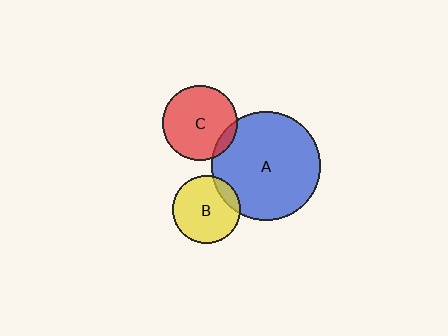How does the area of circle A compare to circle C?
Approximately 2.1 times.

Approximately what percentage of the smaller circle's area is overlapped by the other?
Approximately 10%.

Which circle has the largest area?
Circle A (blue).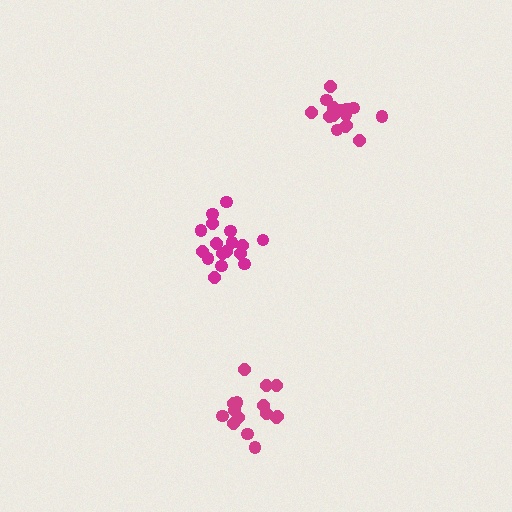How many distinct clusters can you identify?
There are 3 distinct clusters.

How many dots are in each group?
Group 1: 17 dots, Group 2: 15 dots, Group 3: 15 dots (47 total).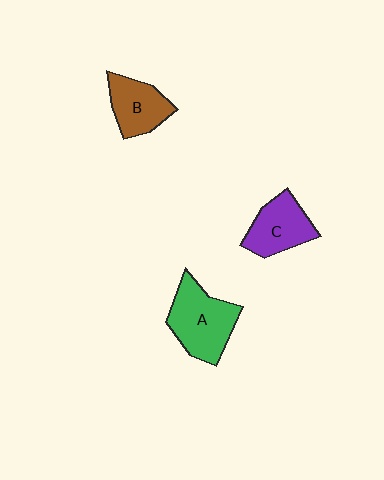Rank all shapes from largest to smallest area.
From largest to smallest: A (green), C (purple), B (brown).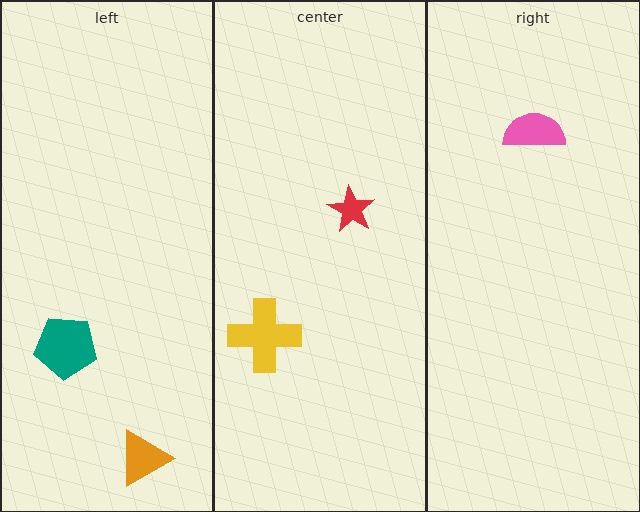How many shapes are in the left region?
2.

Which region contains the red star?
The center region.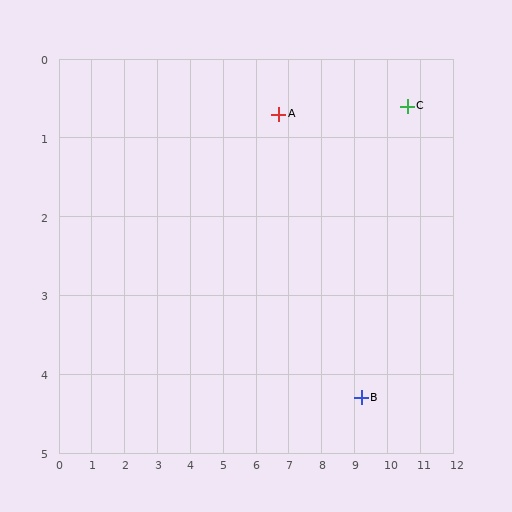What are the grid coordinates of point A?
Point A is at approximately (6.7, 0.7).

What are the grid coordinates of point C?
Point C is at approximately (10.6, 0.6).